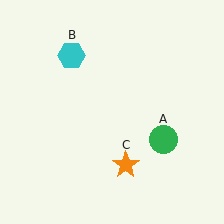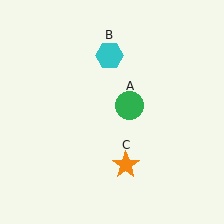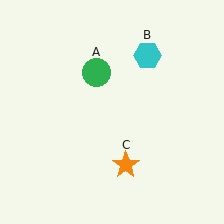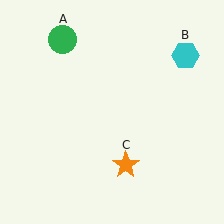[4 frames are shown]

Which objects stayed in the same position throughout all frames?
Orange star (object C) remained stationary.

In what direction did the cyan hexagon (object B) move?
The cyan hexagon (object B) moved right.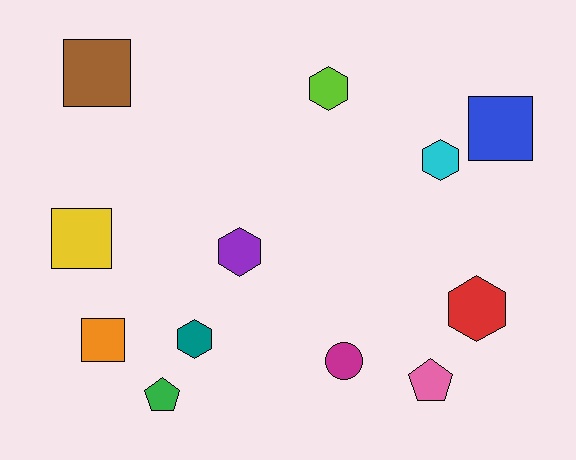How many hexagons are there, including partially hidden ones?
There are 5 hexagons.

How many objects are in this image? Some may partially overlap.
There are 12 objects.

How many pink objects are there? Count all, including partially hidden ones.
There is 1 pink object.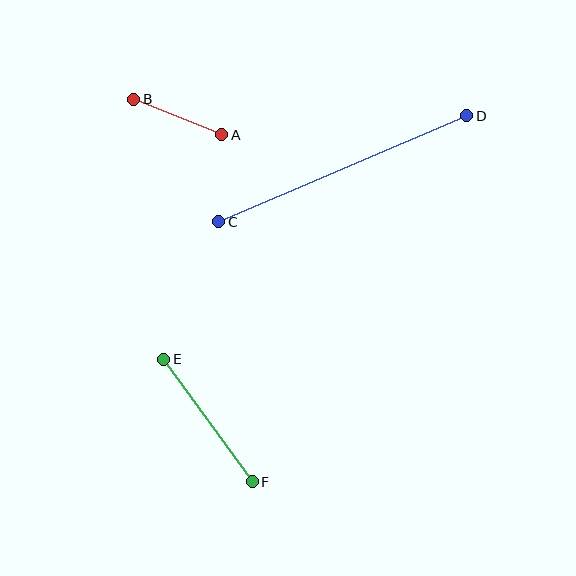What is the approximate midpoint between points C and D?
The midpoint is at approximately (343, 169) pixels.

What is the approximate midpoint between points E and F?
The midpoint is at approximately (208, 421) pixels.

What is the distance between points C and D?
The distance is approximately 270 pixels.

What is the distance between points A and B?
The distance is approximately 95 pixels.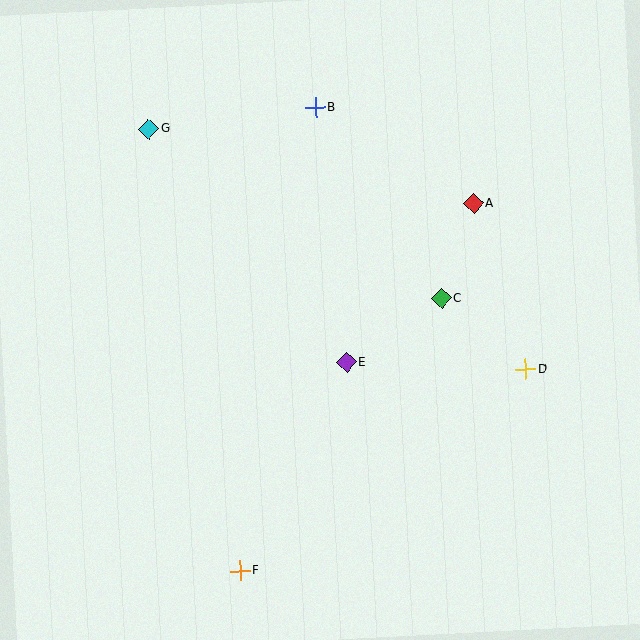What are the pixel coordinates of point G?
Point G is at (149, 129).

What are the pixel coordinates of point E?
Point E is at (346, 362).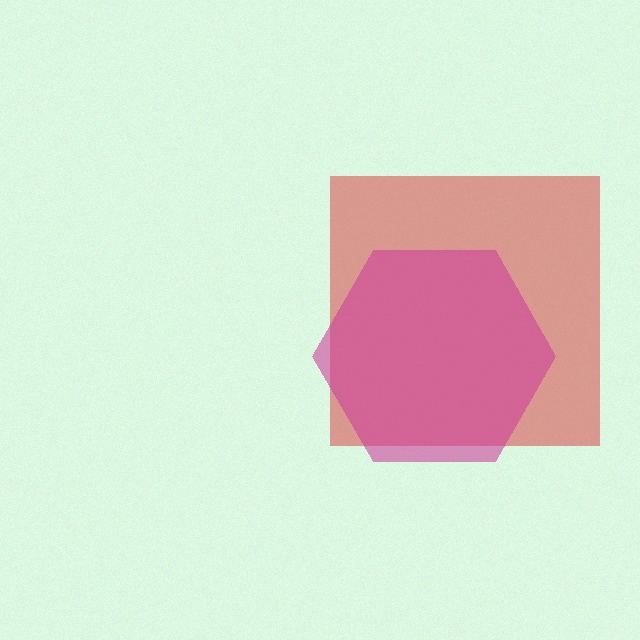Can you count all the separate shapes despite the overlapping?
Yes, there are 2 separate shapes.